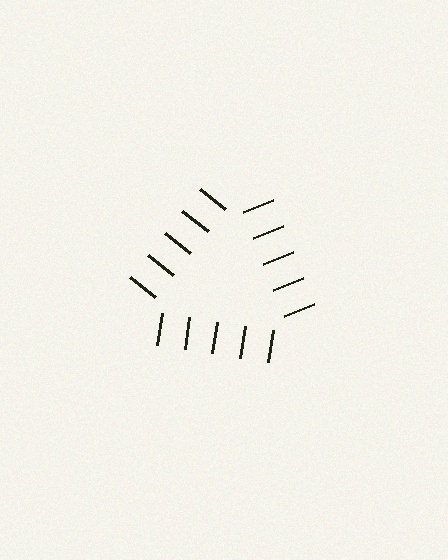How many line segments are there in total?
15 — 5 along each of the 3 edges.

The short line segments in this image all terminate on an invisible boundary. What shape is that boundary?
An illusory triangle — the line segments terminate on its edges but no continuous stroke is drawn.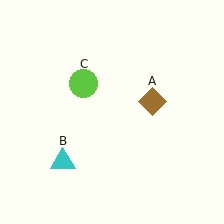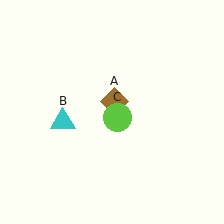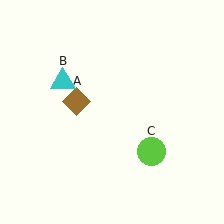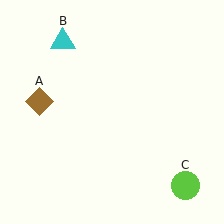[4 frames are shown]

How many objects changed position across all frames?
3 objects changed position: brown diamond (object A), cyan triangle (object B), lime circle (object C).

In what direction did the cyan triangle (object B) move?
The cyan triangle (object B) moved up.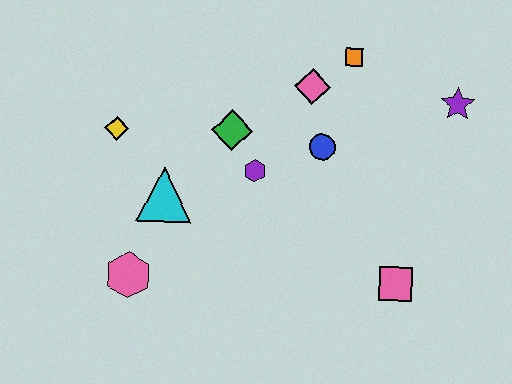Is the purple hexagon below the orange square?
Yes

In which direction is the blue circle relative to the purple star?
The blue circle is to the left of the purple star.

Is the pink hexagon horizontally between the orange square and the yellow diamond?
Yes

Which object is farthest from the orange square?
The pink hexagon is farthest from the orange square.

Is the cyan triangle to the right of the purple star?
No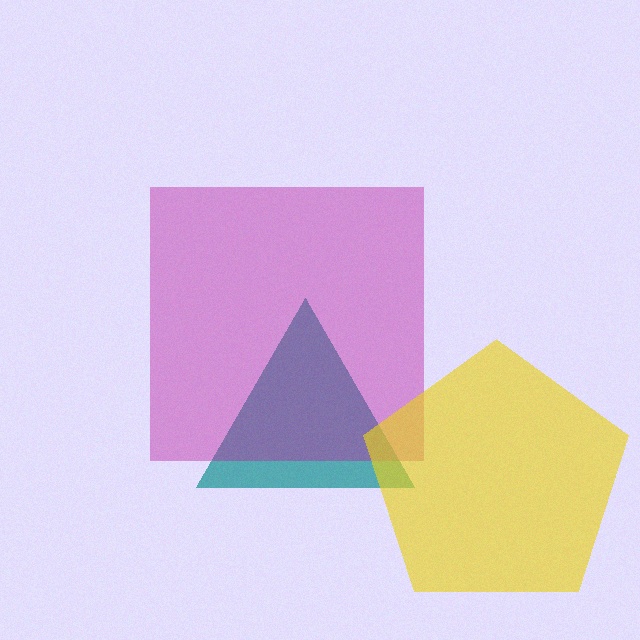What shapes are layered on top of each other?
The layered shapes are: a teal triangle, a magenta square, a yellow pentagon.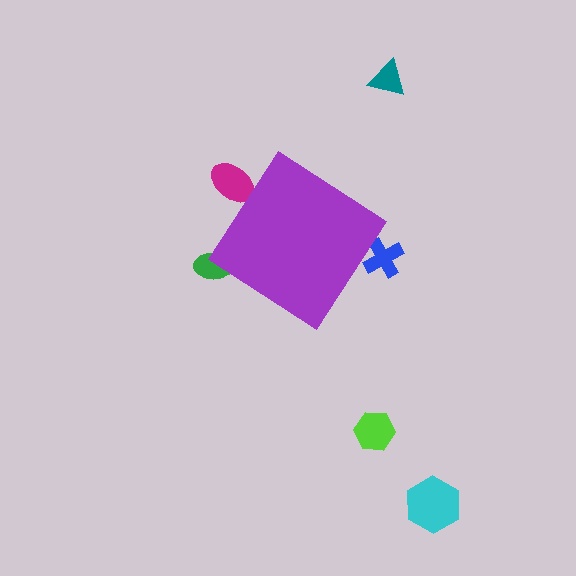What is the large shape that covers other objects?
A purple diamond.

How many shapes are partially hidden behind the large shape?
3 shapes are partially hidden.